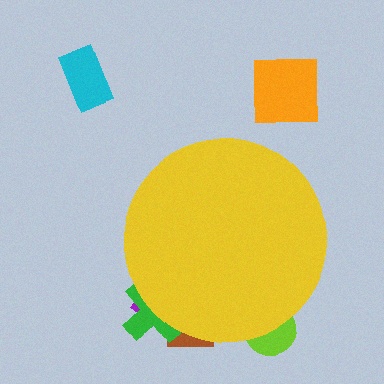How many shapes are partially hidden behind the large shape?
4 shapes are partially hidden.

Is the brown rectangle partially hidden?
Yes, the brown rectangle is partially hidden behind the yellow circle.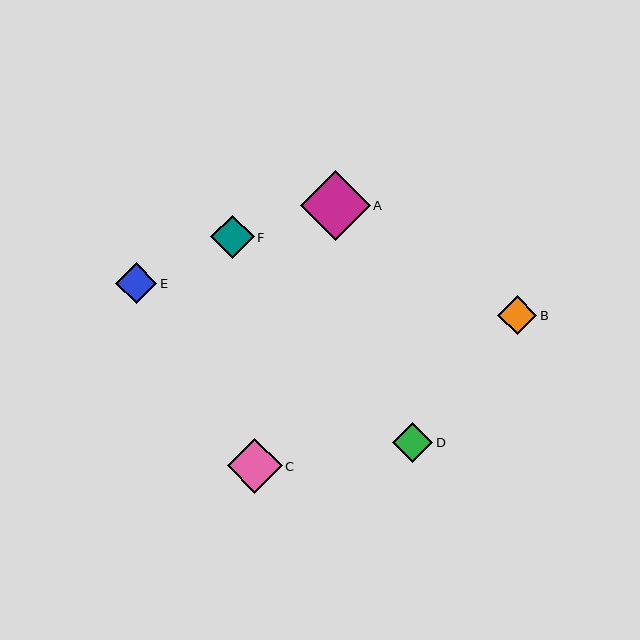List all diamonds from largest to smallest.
From largest to smallest: A, C, F, E, D, B.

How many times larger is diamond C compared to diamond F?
Diamond C is approximately 1.3 times the size of diamond F.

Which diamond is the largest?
Diamond A is the largest with a size of approximately 69 pixels.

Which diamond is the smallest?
Diamond B is the smallest with a size of approximately 39 pixels.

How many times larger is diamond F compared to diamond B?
Diamond F is approximately 1.1 times the size of diamond B.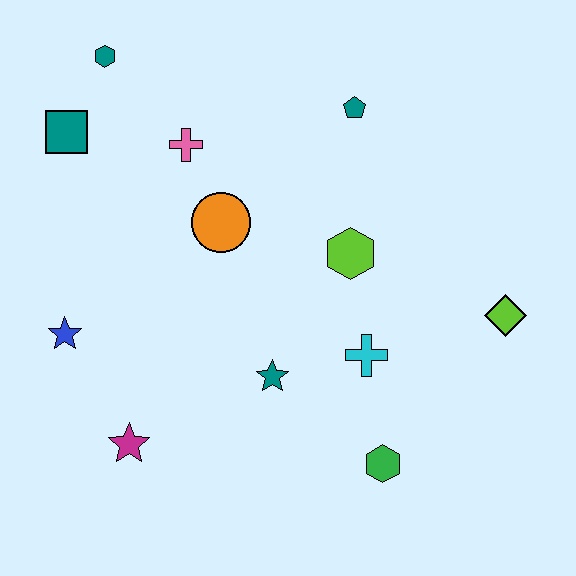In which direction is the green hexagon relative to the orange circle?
The green hexagon is below the orange circle.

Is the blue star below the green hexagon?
No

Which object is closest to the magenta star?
The blue star is closest to the magenta star.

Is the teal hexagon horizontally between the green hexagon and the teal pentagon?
No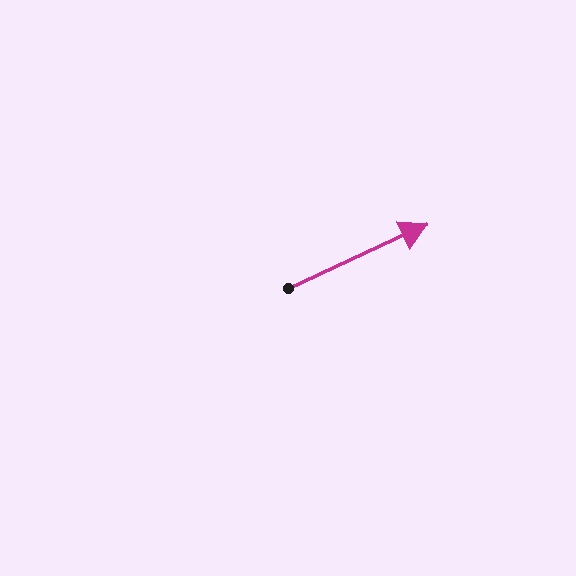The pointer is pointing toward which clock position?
Roughly 2 o'clock.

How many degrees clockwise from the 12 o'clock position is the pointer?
Approximately 65 degrees.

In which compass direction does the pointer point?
Northeast.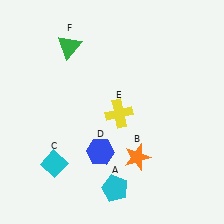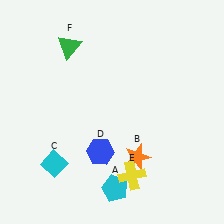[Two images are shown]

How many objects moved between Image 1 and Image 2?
1 object moved between the two images.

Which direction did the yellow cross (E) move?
The yellow cross (E) moved down.